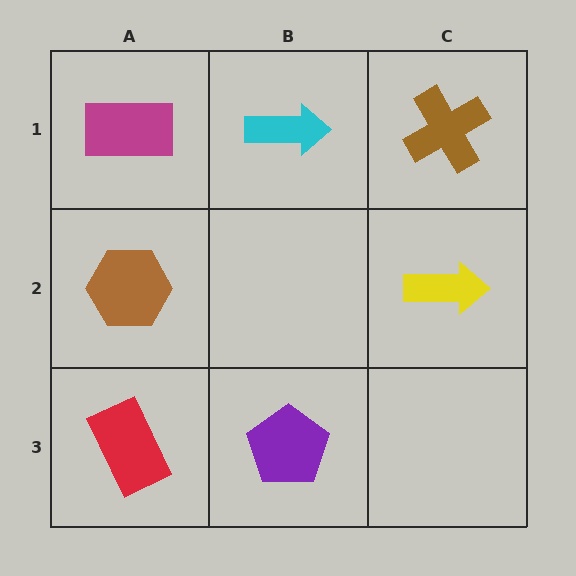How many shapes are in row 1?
3 shapes.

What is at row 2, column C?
A yellow arrow.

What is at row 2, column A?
A brown hexagon.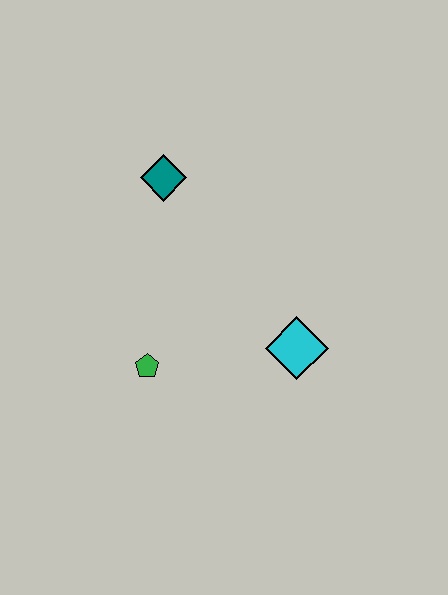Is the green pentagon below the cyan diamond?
Yes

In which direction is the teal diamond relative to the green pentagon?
The teal diamond is above the green pentagon.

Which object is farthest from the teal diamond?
The cyan diamond is farthest from the teal diamond.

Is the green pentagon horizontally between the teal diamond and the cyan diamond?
No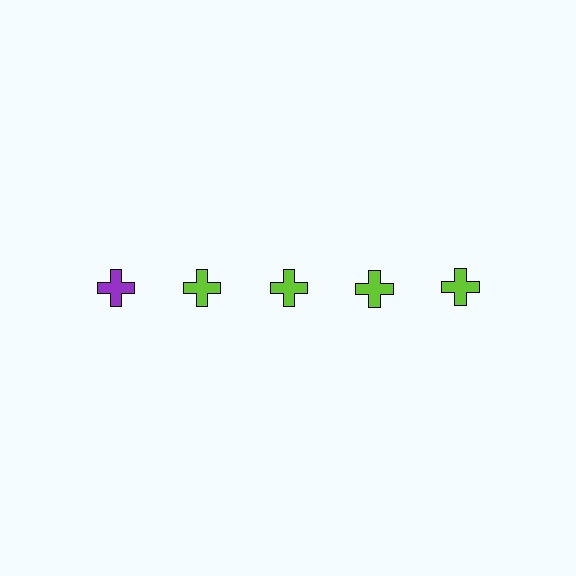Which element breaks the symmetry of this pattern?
The purple cross in the top row, leftmost column breaks the symmetry. All other shapes are lime crosses.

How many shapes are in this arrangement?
There are 5 shapes arranged in a grid pattern.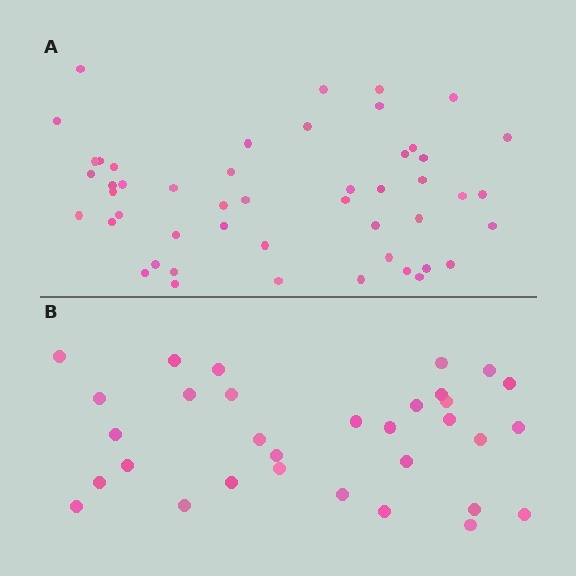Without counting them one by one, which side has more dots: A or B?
Region A (the top region) has more dots.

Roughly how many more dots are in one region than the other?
Region A has approximately 15 more dots than region B.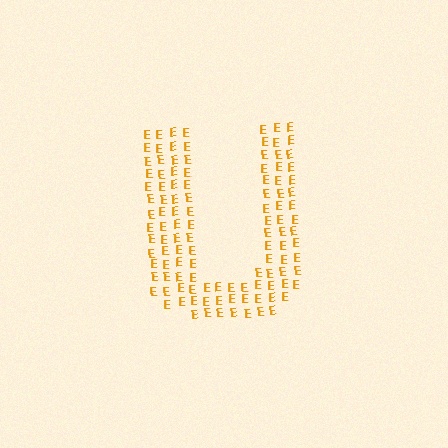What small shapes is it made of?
It is made of small letter E's.